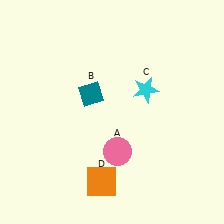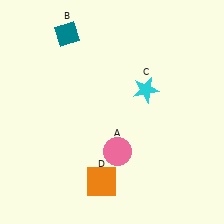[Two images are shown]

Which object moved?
The teal diamond (B) moved up.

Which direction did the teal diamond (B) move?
The teal diamond (B) moved up.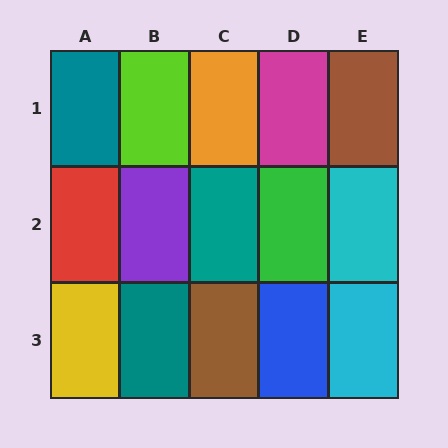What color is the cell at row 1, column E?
Brown.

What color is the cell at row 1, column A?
Teal.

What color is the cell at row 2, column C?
Teal.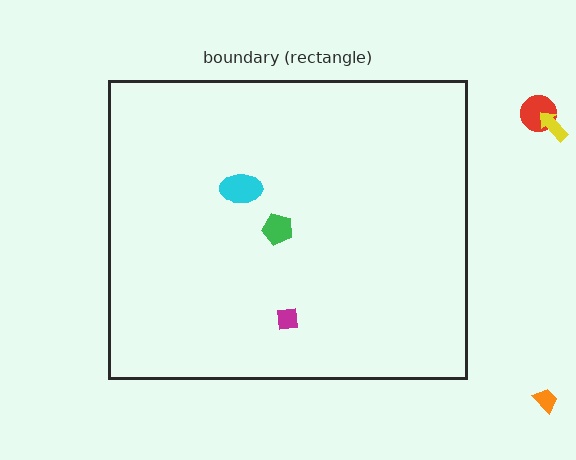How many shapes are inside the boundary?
3 inside, 3 outside.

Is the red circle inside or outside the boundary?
Outside.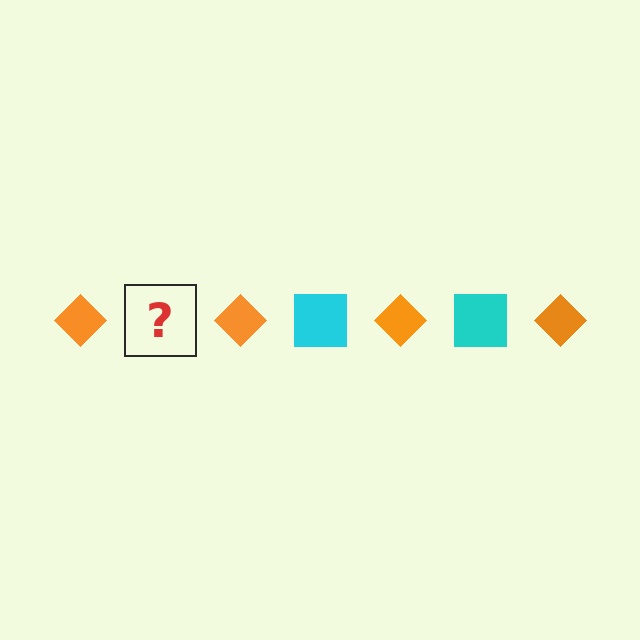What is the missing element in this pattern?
The missing element is a cyan square.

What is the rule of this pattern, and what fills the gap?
The rule is that the pattern alternates between orange diamond and cyan square. The gap should be filled with a cyan square.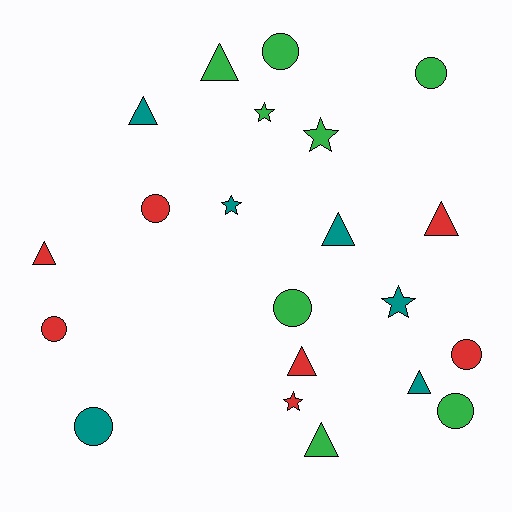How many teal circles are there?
There is 1 teal circle.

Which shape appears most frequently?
Triangle, with 8 objects.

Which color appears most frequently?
Green, with 8 objects.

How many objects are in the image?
There are 21 objects.